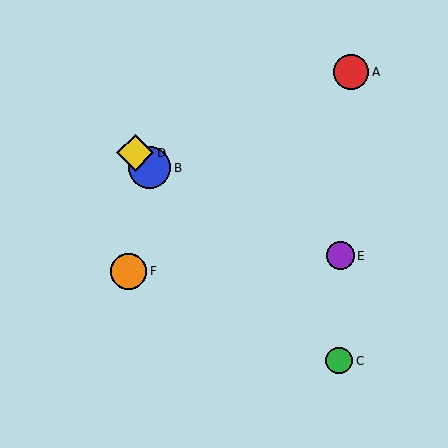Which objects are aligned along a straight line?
Objects B, C, D are aligned along a straight line.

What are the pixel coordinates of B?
Object B is at (150, 168).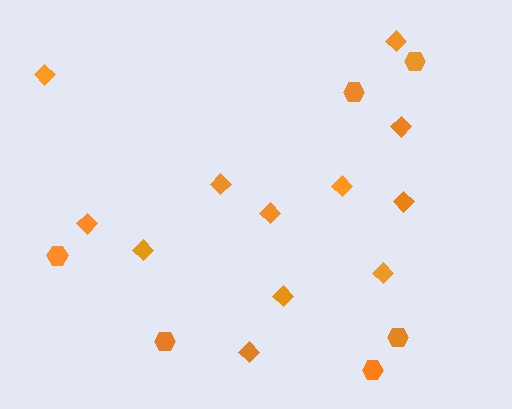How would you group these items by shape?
There are 2 groups: one group of diamonds (12) and one group of hexagons (6).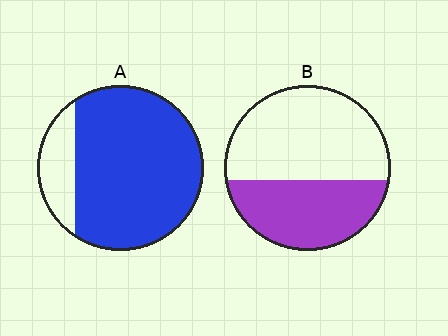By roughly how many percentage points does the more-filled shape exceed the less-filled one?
By roughly 40 percentage points (A over B).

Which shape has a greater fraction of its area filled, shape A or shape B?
Shape A.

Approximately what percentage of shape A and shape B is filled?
A is approximately 85% and B is approximately 40%.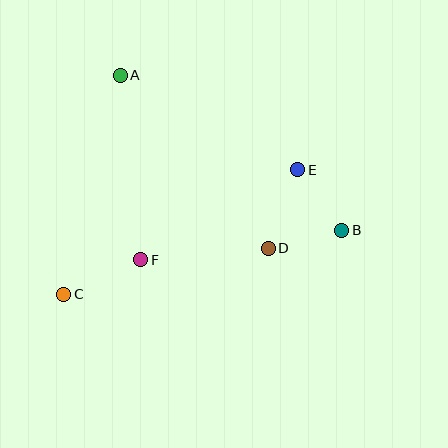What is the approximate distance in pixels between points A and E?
The distance between A and E is approximately 201 pixels.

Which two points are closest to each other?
Points B and E are closest to each other.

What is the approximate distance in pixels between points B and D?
The distance between B and D is approximately 76 pixels.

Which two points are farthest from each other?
Points B and C are farthest from each other.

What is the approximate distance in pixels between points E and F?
The distance between E and F is approximately 181 pixels.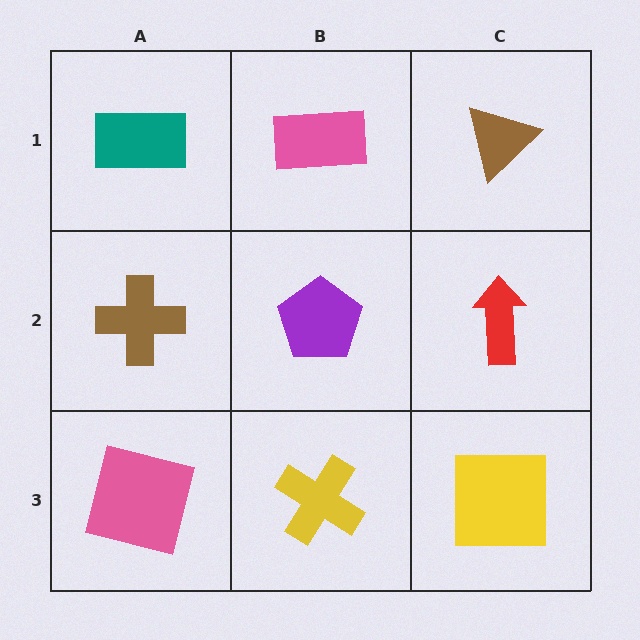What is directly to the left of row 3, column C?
A yellow cross.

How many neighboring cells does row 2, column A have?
3.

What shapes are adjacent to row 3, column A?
A brown cross (row 2, column A), a yellow cross (row 3, column B).